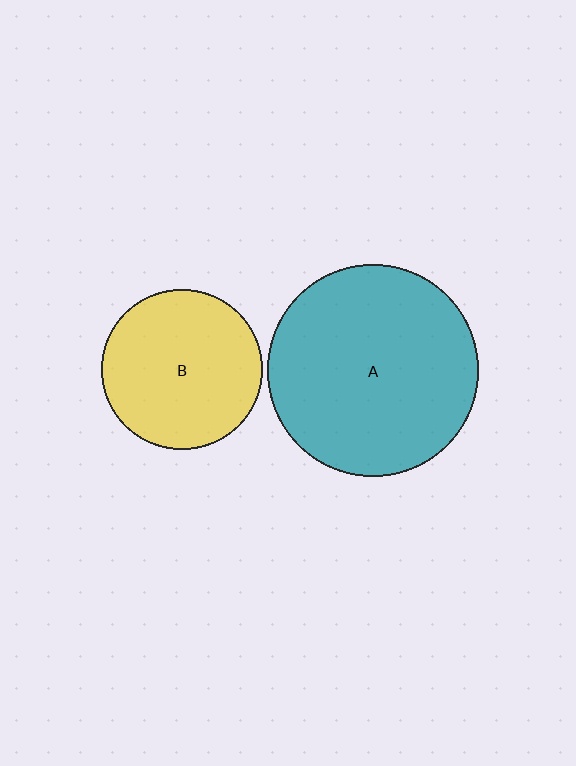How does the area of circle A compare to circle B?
Approximately 1.7 times.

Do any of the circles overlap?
No, none of the circles overlap.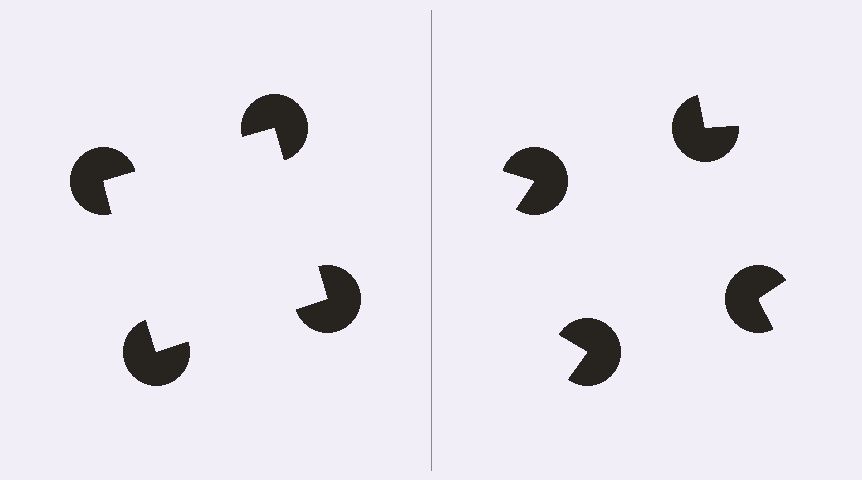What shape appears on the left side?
An illusory square.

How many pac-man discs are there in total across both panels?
8 — 4 on each side.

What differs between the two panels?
The pac-man discs are positioned identically on both sides; only the wedge orientations differ. On the left they align to a square; on the right they are misaligned.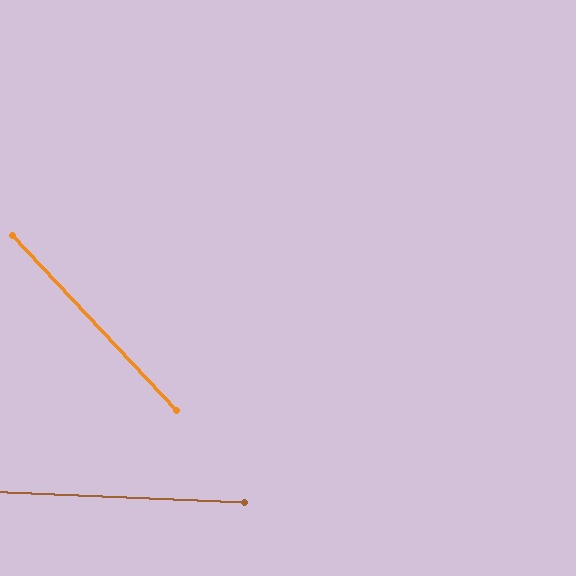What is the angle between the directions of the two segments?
Approximately 45 degrees.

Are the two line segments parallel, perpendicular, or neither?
Neither parallel nor perpendicular — they differ by about 45°.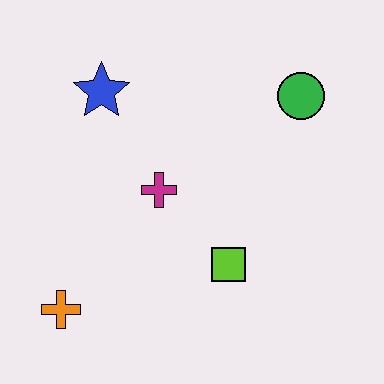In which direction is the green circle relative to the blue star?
The green circle is to the right of the blue star.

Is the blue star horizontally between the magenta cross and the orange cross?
Yes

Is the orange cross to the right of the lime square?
No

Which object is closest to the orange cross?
The magenta cross is closest to the orange cross.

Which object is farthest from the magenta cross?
The green circle is farthest from the magenta cross.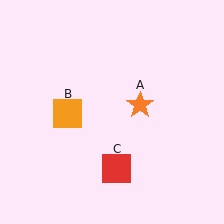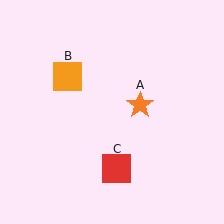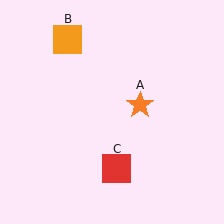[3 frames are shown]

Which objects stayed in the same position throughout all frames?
Orange star (object A) and red square (object C) remained stationary.